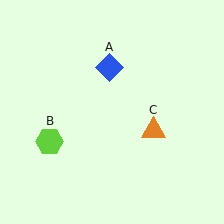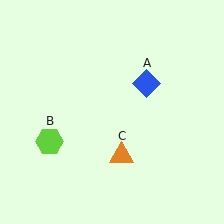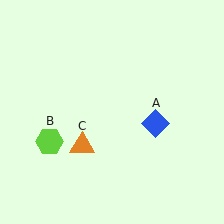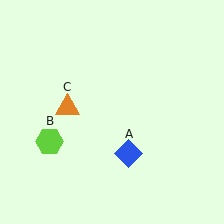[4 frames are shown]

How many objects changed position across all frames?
2 objects changed position: blue diamond (object A), orange triangle (object C).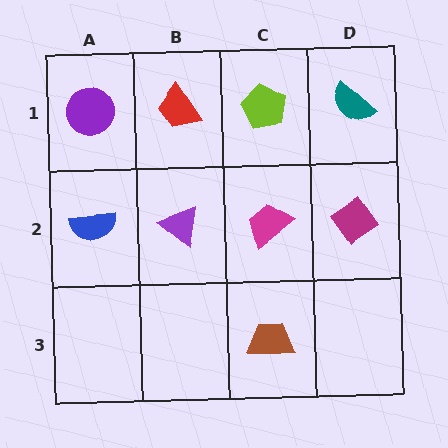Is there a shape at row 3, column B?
No, that cell is empty.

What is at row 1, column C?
A lime pentagon.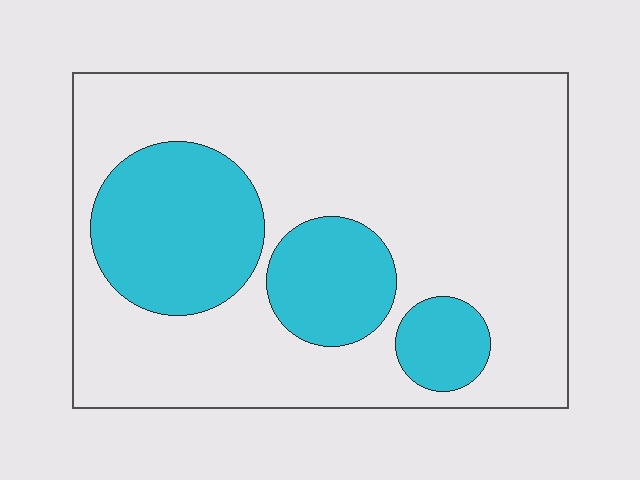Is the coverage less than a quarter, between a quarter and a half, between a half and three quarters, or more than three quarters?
Between a quarter and a half.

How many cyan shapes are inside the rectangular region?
3.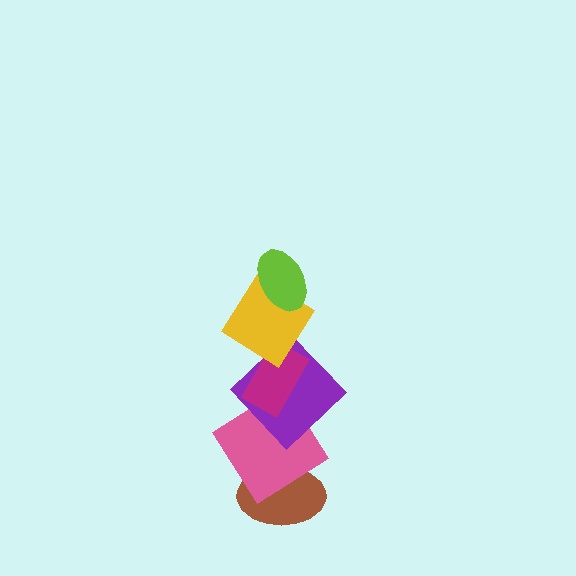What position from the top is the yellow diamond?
The yellow diamond is 2nd from the top.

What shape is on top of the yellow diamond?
The lime ellipse is on top of the yellow diamond.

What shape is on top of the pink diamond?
The purple diamond is on top of the pink diamond.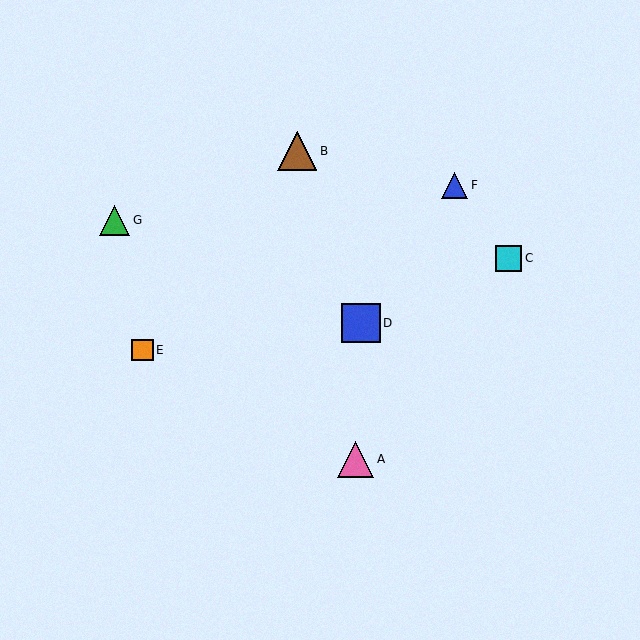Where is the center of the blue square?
The center of the blue square is at (361, 323).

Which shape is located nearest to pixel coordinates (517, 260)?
The cyan square (labeled C) at (509, 258) is nearest to that location.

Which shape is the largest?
The blue square (labeled D) is the largest.